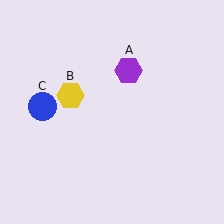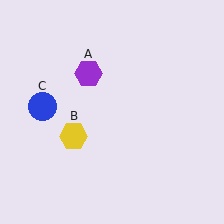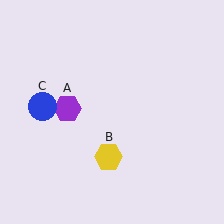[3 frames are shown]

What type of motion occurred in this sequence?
The purple hexagon (object A), yellow hexagon (object B) rotated counterclockwise around the center of the scene.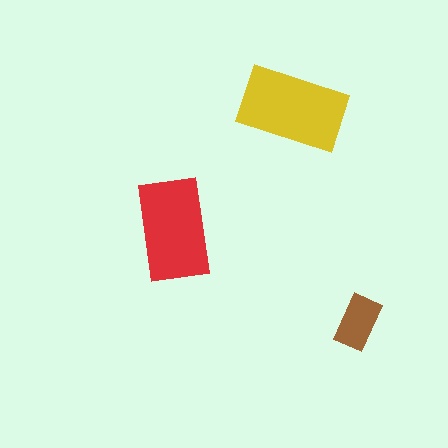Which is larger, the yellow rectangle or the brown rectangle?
The yellow one.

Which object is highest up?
The yellow rectangle is topmost.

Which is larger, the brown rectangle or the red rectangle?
The red one.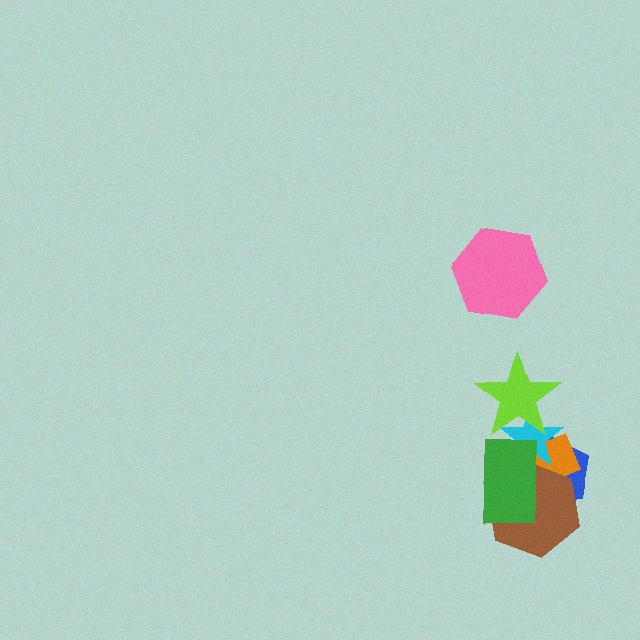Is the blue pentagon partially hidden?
Yes, it is partially covered by another shape.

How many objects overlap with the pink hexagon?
0 objects overlap with the pink hexagon.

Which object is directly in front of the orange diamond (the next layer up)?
The brown hexagon is directly in front of the orange diamond.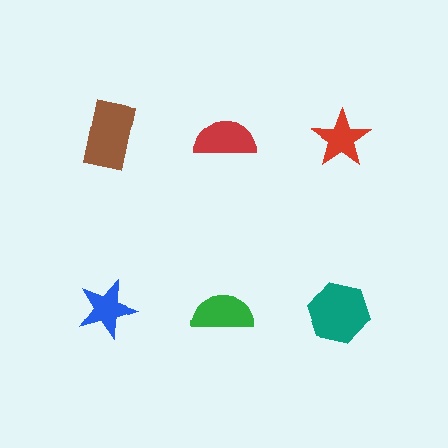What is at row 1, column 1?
A brown rectangle.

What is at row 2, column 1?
A blue star.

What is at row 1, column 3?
A red star.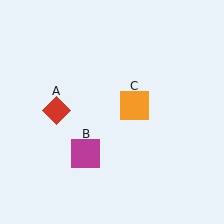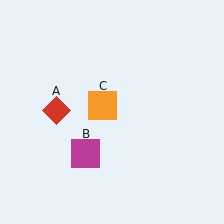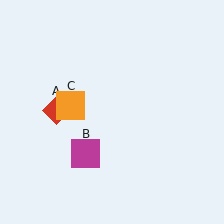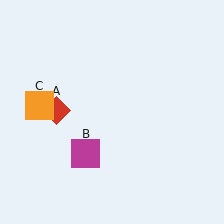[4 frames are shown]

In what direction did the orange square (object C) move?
The orange square (object C) moved left.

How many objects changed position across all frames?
1 object changed position: orange square (object C).